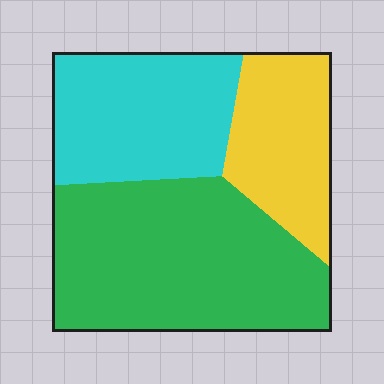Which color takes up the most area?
Green, at roughly 50%.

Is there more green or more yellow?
Green.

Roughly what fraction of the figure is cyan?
Cyan covers roughly 30% of the figure.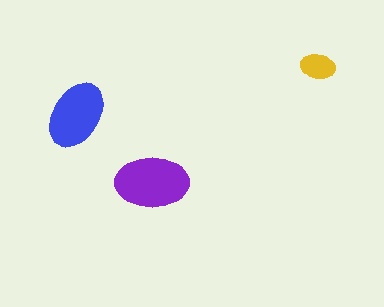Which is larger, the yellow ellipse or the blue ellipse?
The blue one.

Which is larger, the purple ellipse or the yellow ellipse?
The purple one.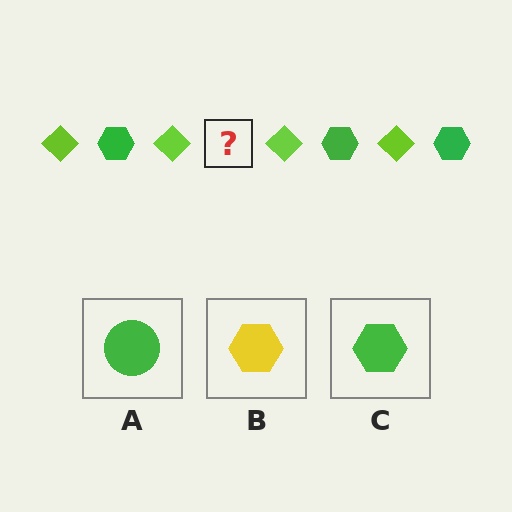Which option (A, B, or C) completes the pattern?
C.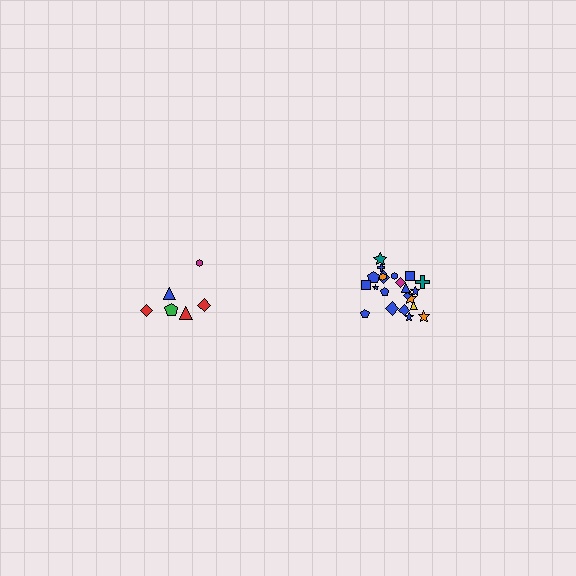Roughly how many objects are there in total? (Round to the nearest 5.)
Roughly 30 objects in total.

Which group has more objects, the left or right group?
The right group.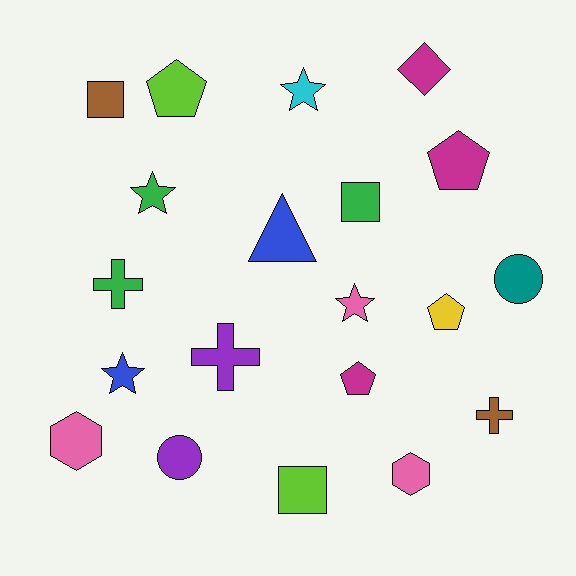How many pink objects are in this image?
There are 3 pink objects.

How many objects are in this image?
There are 20 objects.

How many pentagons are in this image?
There are 4 pentagons.